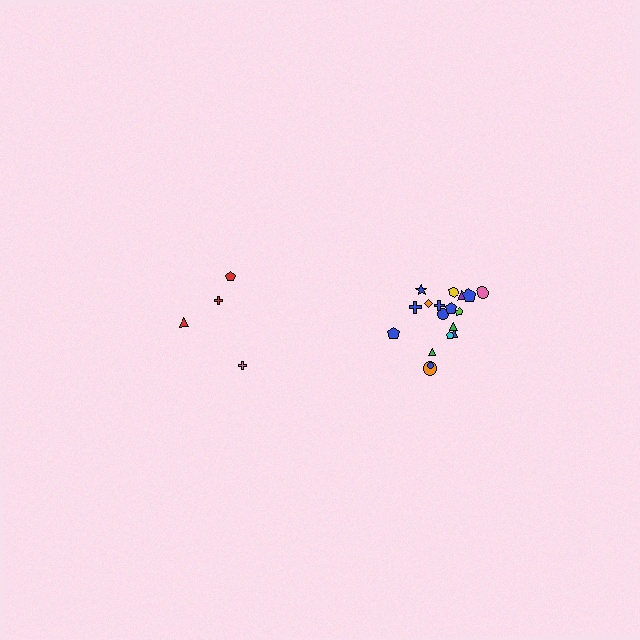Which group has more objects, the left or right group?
The right group.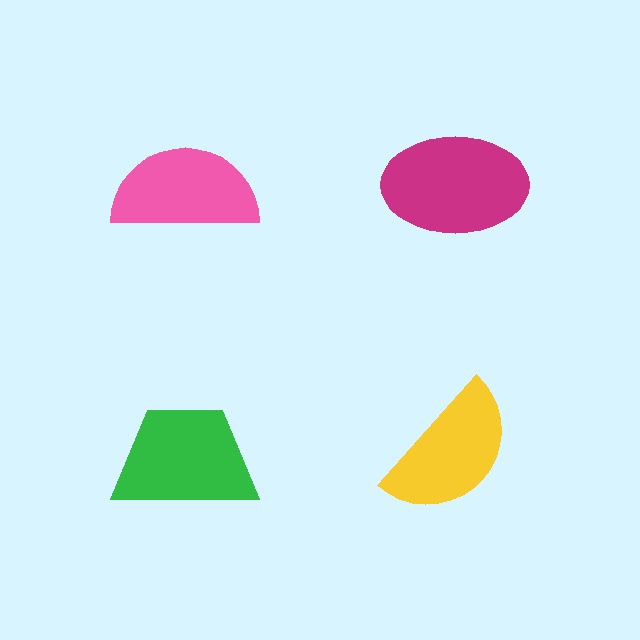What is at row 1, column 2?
A magenta ellipse.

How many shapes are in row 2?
2 shapes.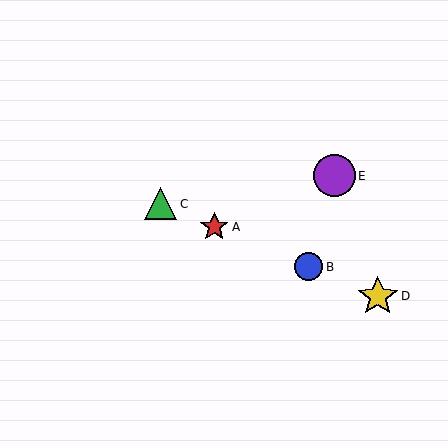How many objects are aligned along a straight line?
4 objects (A, B, C, D) are aligned along a straight line.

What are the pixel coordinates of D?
Object D is at (378, 296).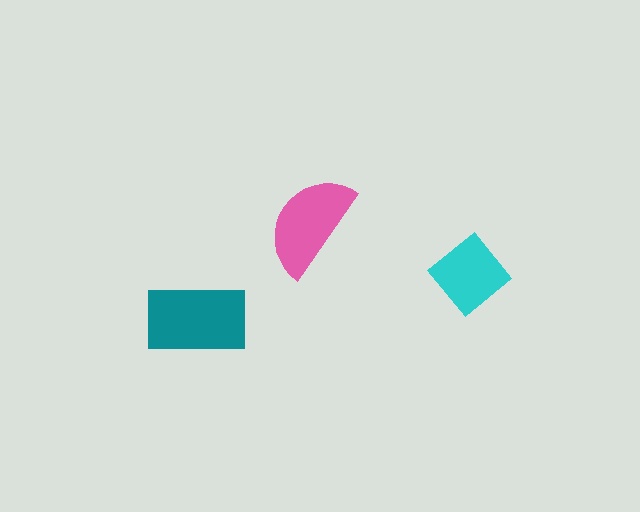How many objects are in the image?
There are 3 objects in the image.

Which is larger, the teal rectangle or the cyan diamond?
The teal rectangle.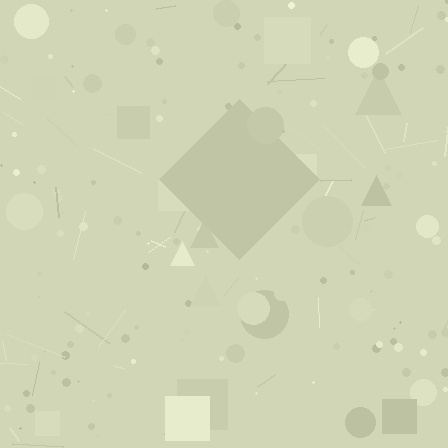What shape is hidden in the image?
A diamond is hidden in the image.